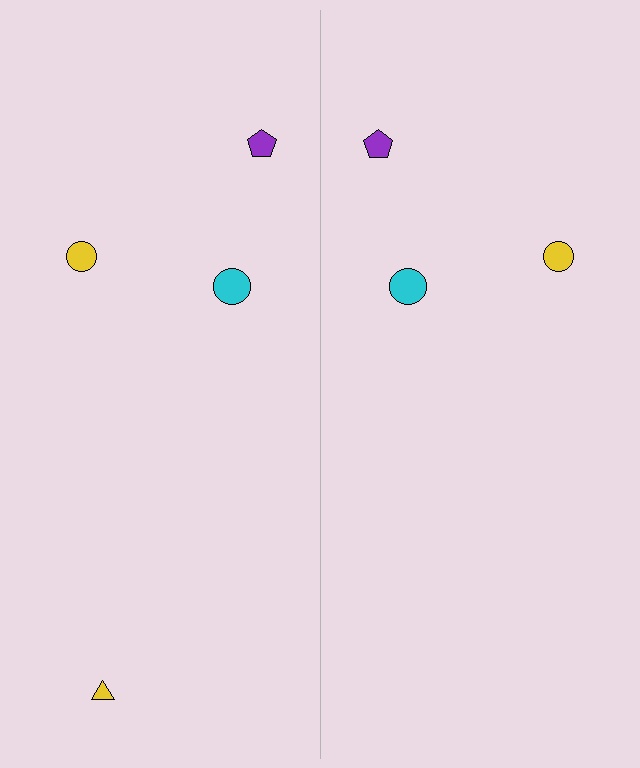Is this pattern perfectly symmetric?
No, the pattern is not perfectly symmetric. A yellow triangle is missing from the right side.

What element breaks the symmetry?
A yellow triangle is missing from the right side.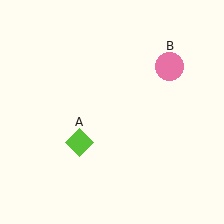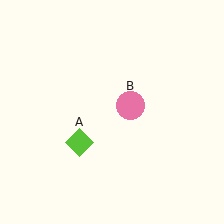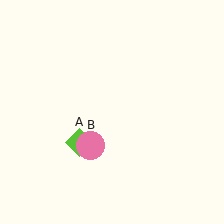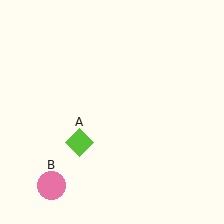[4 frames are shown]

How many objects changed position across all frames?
1 object changed position: pink circle (object B).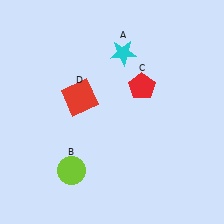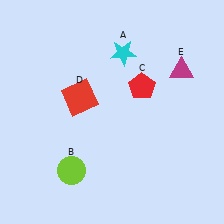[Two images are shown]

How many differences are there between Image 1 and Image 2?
There is 1 difference between the two images.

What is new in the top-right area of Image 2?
A magenta triangle (E) was added in the top-right area of Image 2.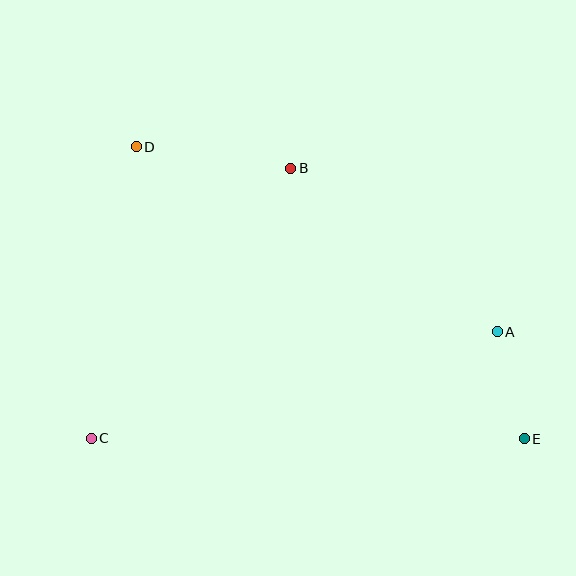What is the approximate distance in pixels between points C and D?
The distance between C and D is approximately 295 pixels.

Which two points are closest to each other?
Points A and E are closest to each other.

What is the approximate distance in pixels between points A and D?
The distance between A and D is approximately 406 pixels.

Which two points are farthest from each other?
Points D and E are farthest from each other.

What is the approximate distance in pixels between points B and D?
The distance between B and D is approximately 156 pixels.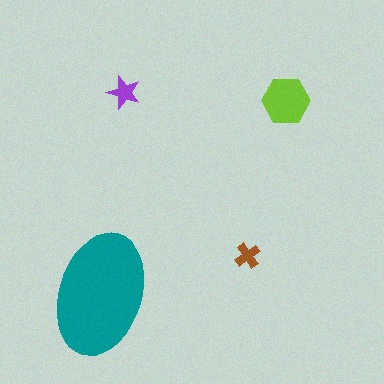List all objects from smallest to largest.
The brown cross, the purple star, the lime hexagon, the teal ellipse.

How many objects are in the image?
There are 4 objects in the image.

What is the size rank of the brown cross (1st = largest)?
4th.